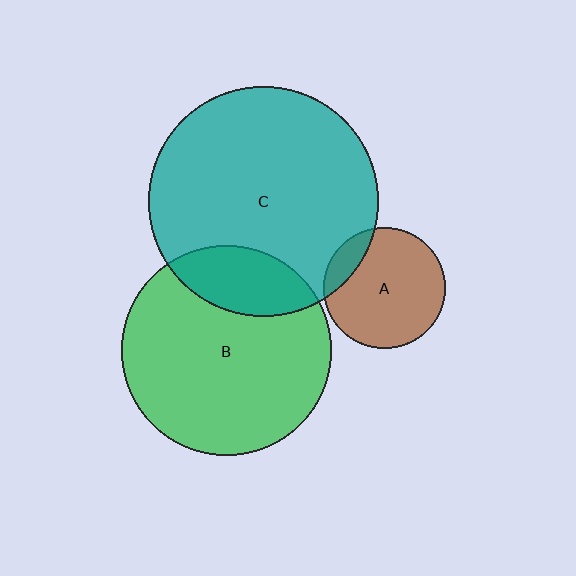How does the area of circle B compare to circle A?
Approximately 3.0 times.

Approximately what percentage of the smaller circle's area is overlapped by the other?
Approximately 15%.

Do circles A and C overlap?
Yes.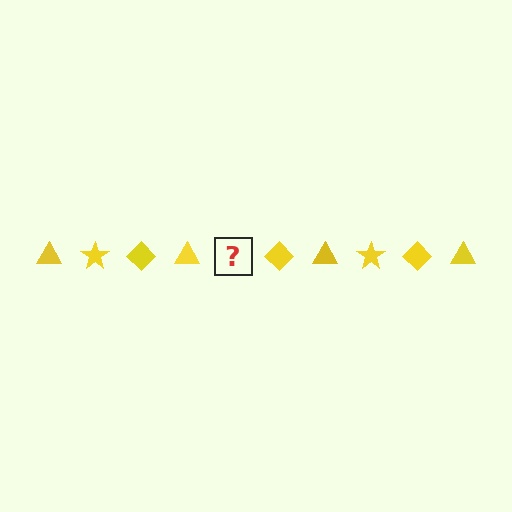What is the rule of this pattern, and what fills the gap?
The rule is that the pattern cycles through triangle, star, diamond shapes in yellow. The gap should be filled with a yellow star.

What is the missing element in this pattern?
The missing element is a yellow star.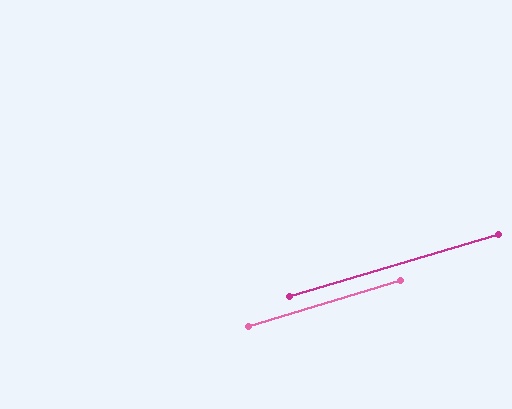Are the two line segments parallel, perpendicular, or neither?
Parallel — their directions differ by only 0.2°.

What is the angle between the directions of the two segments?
Approximately 0 degrees.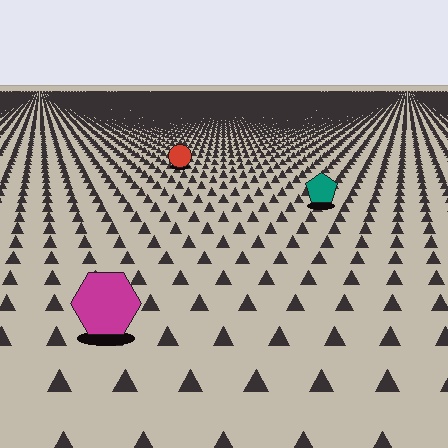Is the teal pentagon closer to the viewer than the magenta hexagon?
No. The magenta hexagon is closer — you can tell from the texture gradient: the ground texture is coarser near it.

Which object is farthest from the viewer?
The red circle is farthest from the viewer. It appears smaller and the ground texture around it is denser.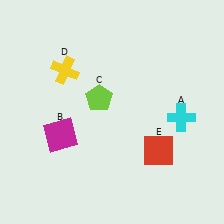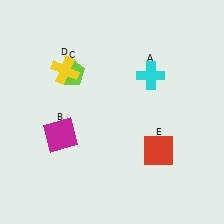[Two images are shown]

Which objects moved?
The objects that moved are: the cyan cross (A), the lime pentagon (C).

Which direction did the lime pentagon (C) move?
The lime pentagon (C) moved left.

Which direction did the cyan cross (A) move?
The cyan cross (A) moved up.